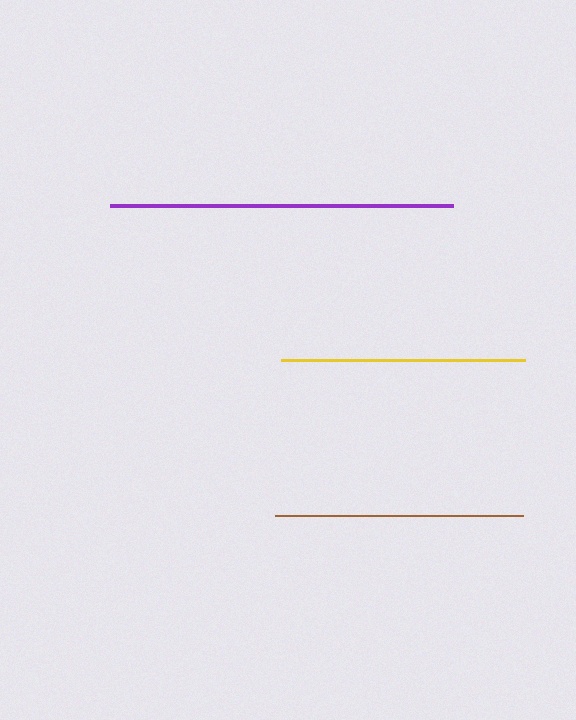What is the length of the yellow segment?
The yellow segment is approximately 244 pixels long.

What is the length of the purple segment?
The purple segment is approximately 343 pixels long.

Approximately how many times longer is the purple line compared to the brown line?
The purple line is approximately 1.4 times the length of the brown line.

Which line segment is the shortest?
The yellow line is the shortest at approximately 244 pixels.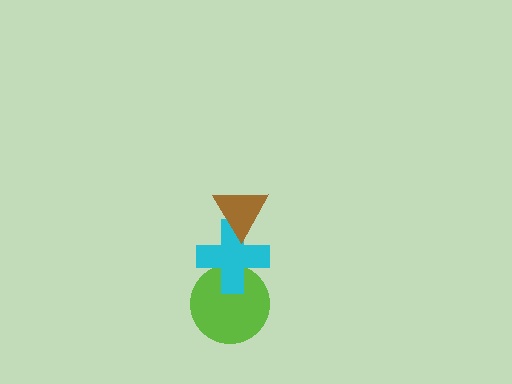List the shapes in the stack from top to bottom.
From top to bottom: the brown triangle, the cyan cross, the lime circle.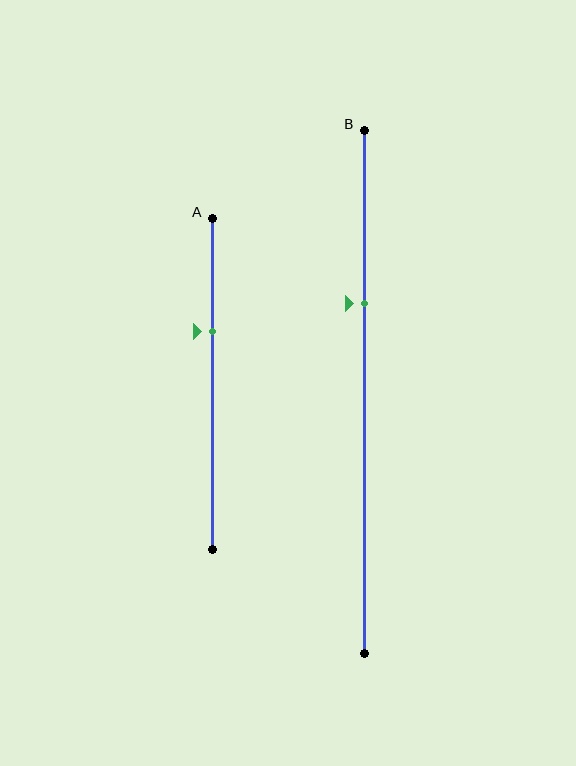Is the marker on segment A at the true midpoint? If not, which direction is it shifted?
No, the marker on segment A is shifted upward by about 16% of the segment length.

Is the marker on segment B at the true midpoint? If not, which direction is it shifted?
No, the marker on segment B is shifted upward by about 17% of the segment length.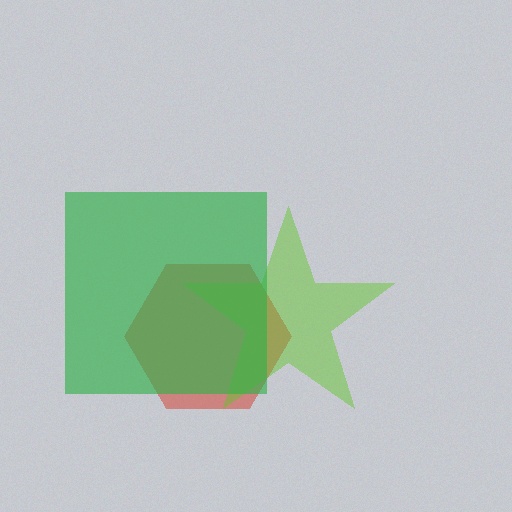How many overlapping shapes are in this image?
There are 3 overlapping shapes in the image.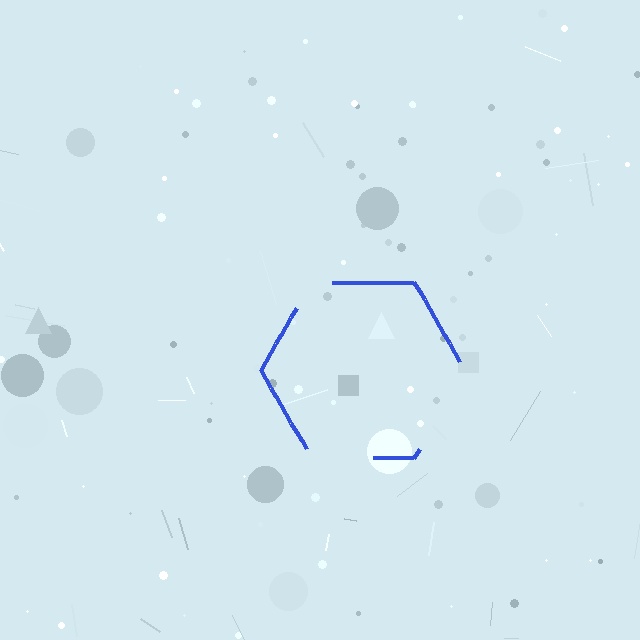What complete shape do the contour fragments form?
The contour fragments form a hexagon.